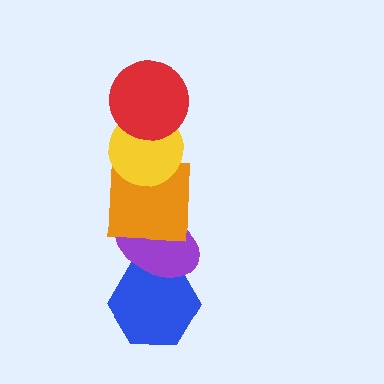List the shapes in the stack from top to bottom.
From top to bottom: the red circle, the yellow circle, the orange square, the purple ellipse, the blue hexagon.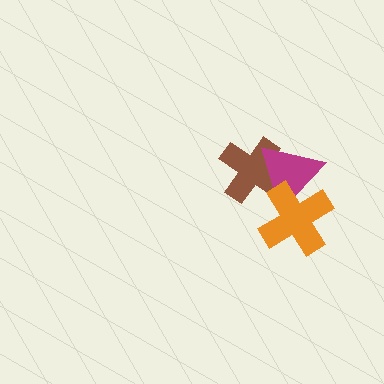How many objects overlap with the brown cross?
1 object overlaps with the brown cross.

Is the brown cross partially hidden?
Yes, it is partially covered by another shape.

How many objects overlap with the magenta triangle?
2 objects overlap with the magenta triangle.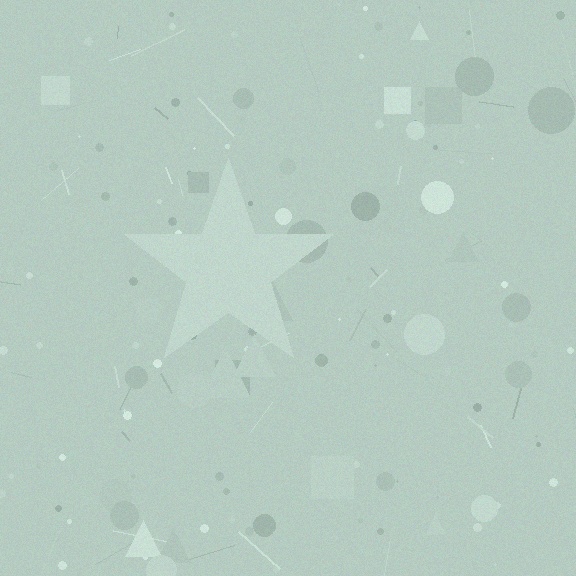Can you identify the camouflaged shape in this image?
The camouflaged shape is a star.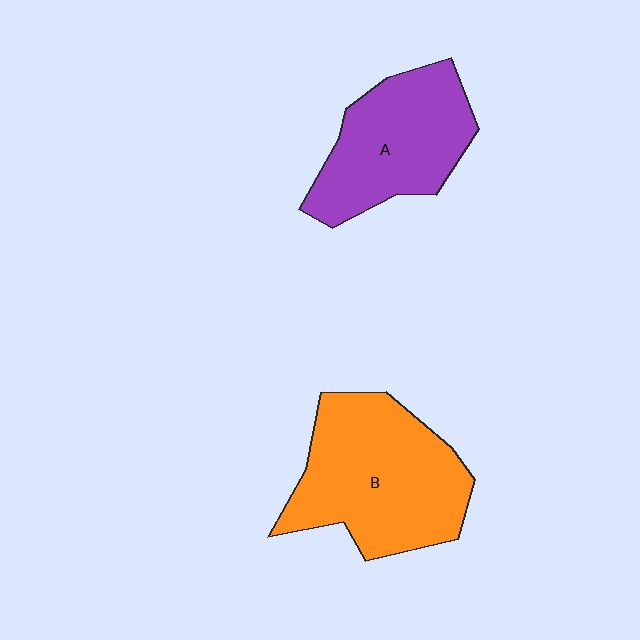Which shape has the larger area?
Shape B (orange).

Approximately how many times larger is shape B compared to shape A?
Approximately 1.3 times.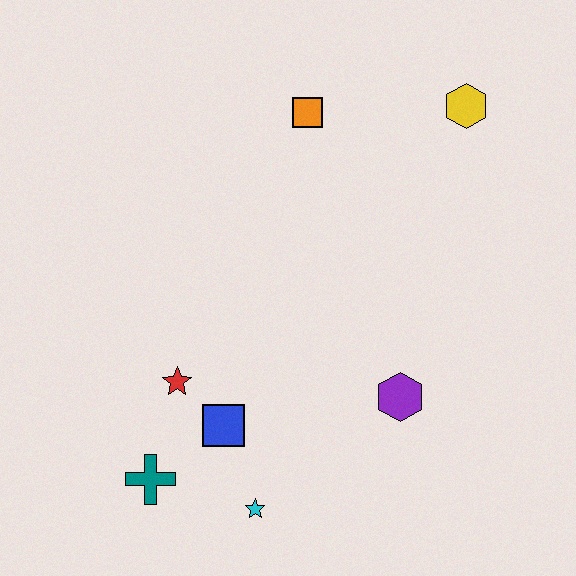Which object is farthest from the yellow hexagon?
The teal cross is farthest from the yellow hexagon.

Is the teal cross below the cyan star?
No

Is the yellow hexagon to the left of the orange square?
No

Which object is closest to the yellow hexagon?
The orange square is closest to the yellow hexagon.